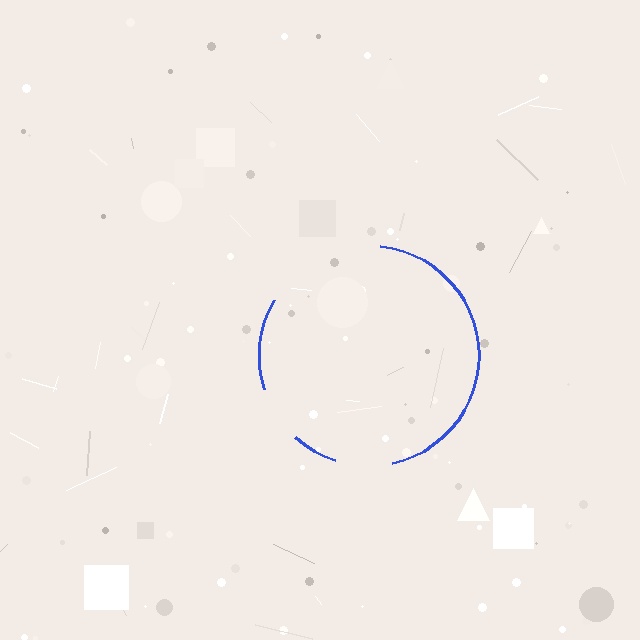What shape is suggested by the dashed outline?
The dashed outline suggests a circle.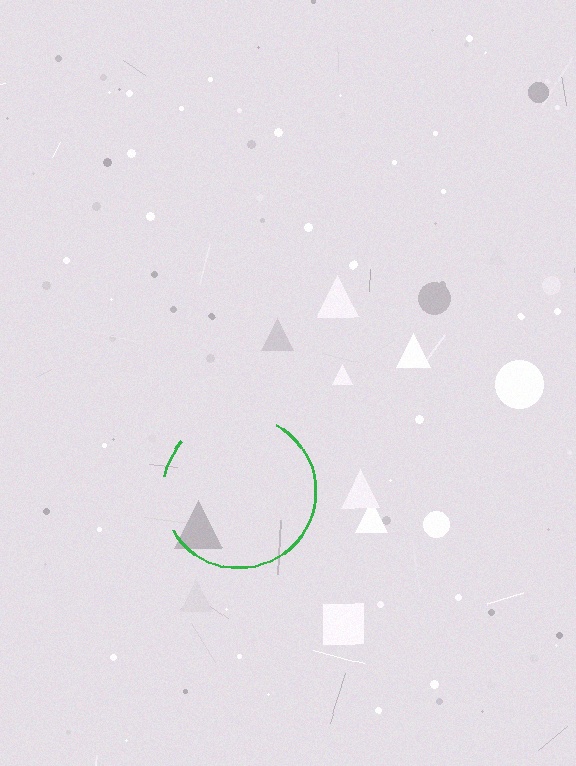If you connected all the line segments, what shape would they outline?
They would outline a circle.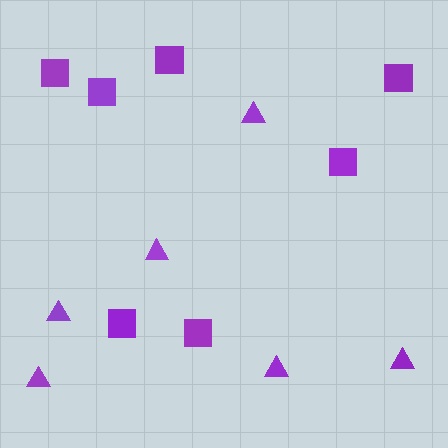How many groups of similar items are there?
There are 2 groups: one group of triangles (6) and one group of squares (7).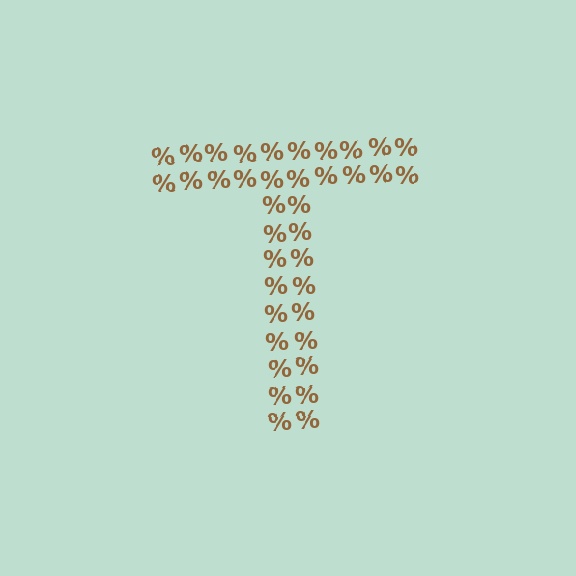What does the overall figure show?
The overall figure shows the letter T.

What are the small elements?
The small elements are percent signs.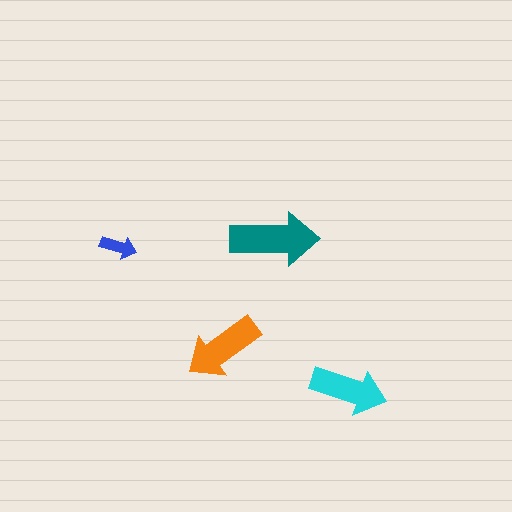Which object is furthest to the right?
The cyan arrow is rightmost.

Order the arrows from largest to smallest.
the teal one, the orange one, the cyan one, the blue one.